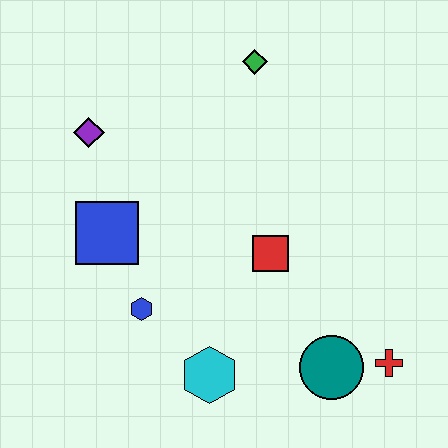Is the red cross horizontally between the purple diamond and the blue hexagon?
No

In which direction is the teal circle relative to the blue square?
The teal circle is to the right of the blue square.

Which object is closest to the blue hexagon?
The blue square is closest to the blue hexagon.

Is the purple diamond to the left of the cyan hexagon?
Yes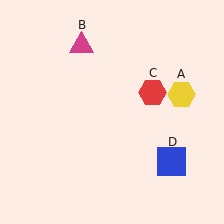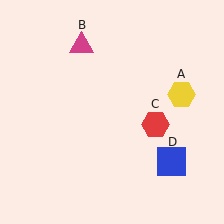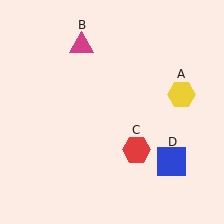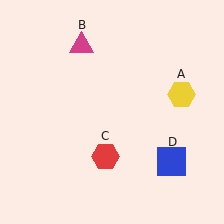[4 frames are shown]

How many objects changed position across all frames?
1 object changed position: red hexagon (object C).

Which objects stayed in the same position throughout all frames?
Yellow hexagon (object A) and magenta triangle (object B) and blue square (object D) remained stationary.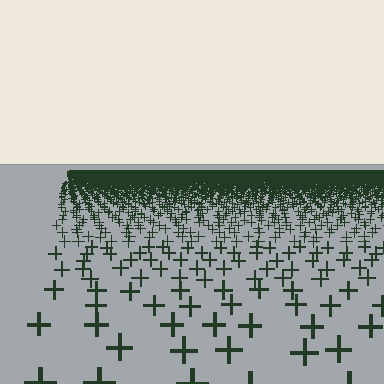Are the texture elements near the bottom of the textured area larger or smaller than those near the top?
Larger. Near the bottom, elements are closer to the viewer and appear at a bigger on-screen size.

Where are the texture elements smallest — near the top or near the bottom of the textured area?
Near the top.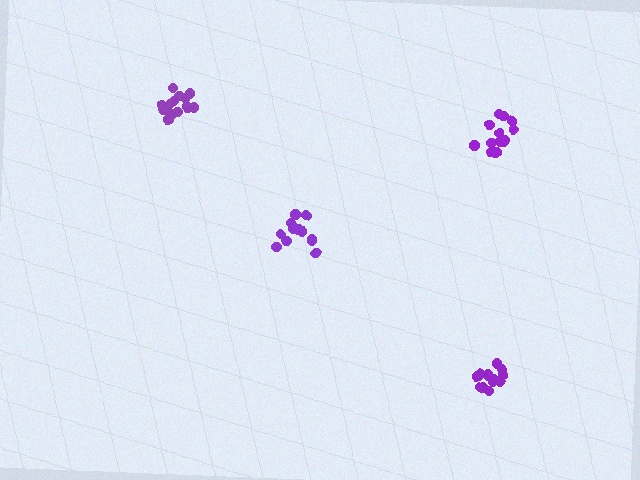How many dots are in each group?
Group 1: 13 dots, Group 2: 13 dots, Group 3: 12 dots, Group 4: 13 dots (51 total).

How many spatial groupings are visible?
There are 4 spatial groupings.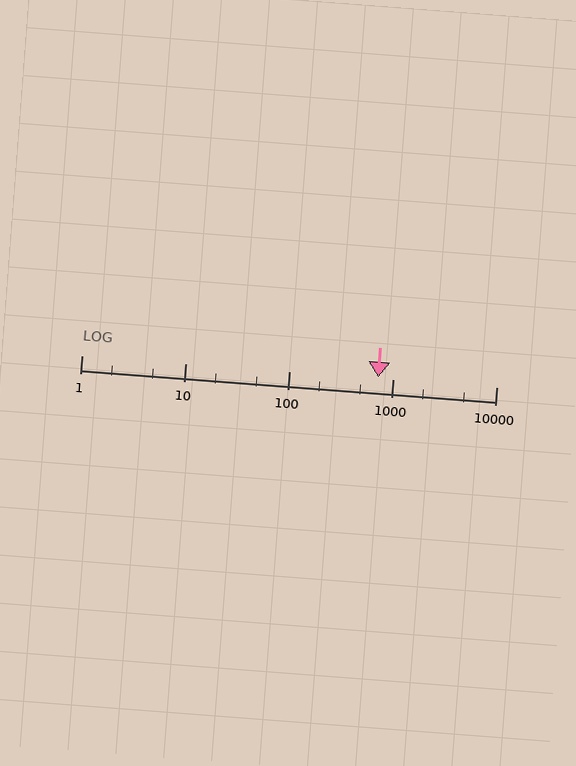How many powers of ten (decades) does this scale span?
The scale spans 4 decades, from 1 to 10000.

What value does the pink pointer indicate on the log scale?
The pointer indicates approximately 730.